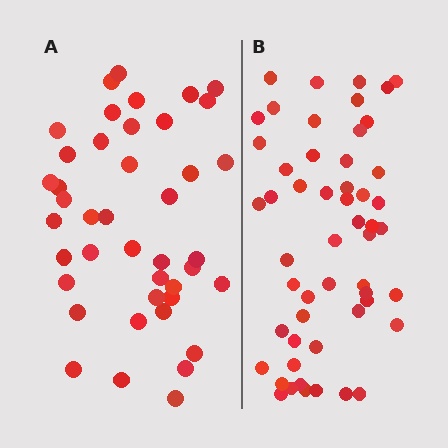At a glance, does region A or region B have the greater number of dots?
Region B (the right region) has more dots.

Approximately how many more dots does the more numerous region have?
Region B has roughly 12 or so more dots than region A.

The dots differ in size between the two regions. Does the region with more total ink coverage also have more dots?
No. Region A has more total ink coverage because its dots are larger, but region B actually contains more individual dots. Total area can be misleading — the number of items is what matters here.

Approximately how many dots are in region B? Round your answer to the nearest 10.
About 50 dots. (The exact count is 53, which rounds to 50.)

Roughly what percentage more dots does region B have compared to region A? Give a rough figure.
About 25% more.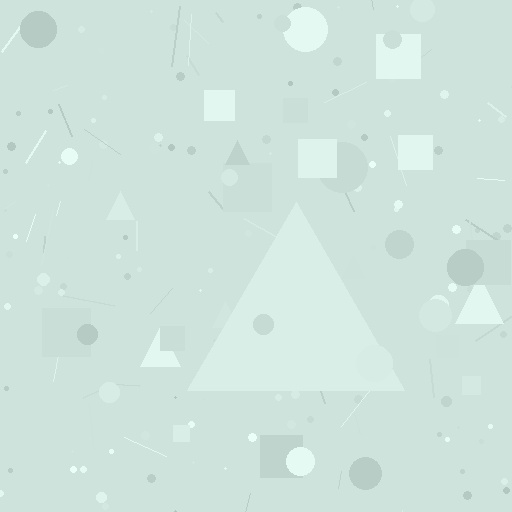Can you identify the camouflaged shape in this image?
The camouflaged shape is a triangle.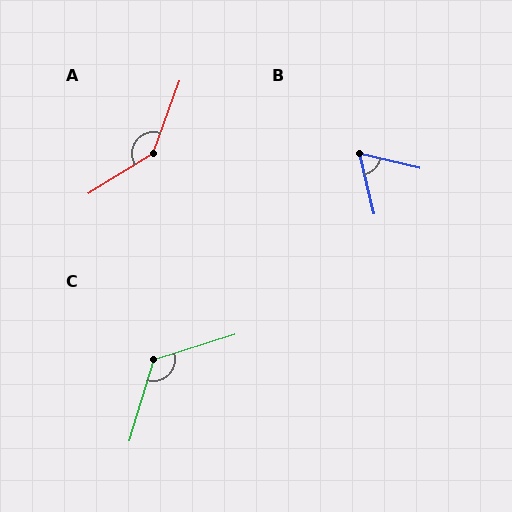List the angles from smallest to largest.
B (63°), C (124°), A (142°).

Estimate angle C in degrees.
Approximately 124 degrees.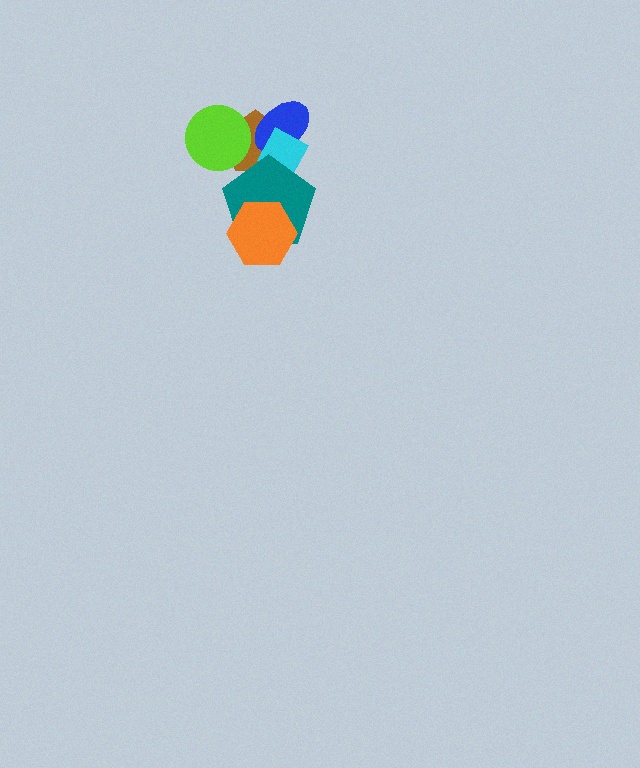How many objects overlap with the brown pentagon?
4 objects overlap with the brown pentagon.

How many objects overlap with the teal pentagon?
3 objects overlap with the teal pentagon.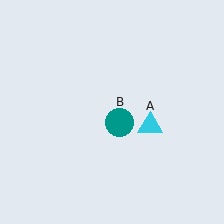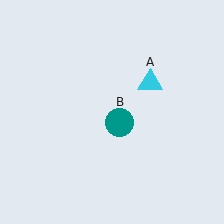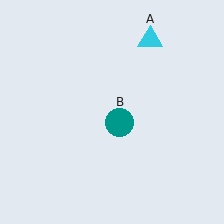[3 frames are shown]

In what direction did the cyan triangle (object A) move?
The cyan triangle (object A) moved up.